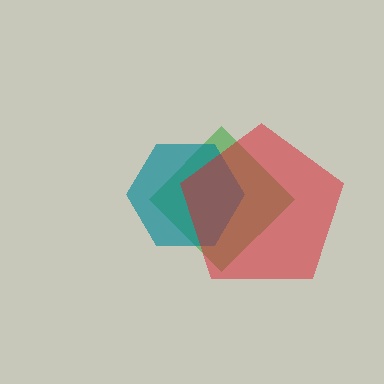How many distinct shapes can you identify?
There are 3 distinct shapes: a green diamond, a teal hexagon, a red pentagon.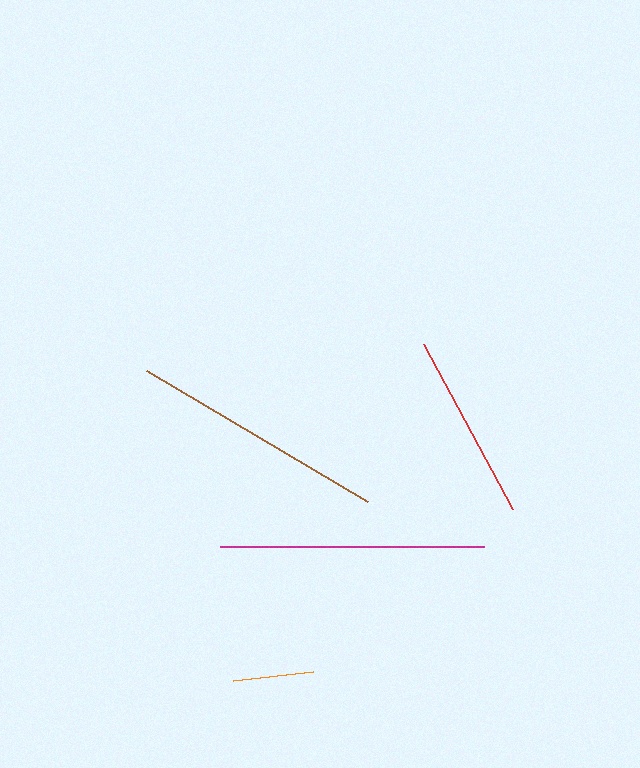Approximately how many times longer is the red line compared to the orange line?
The red line is approximately 2.3 times the length of the orange line.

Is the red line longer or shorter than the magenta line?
The magenta line is longer than the red line.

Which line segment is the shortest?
The orange line is the shortest at approximately 81 pixels.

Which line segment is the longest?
The magenta line is the longest at approximately 264 pixels.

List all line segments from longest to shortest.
From longest to shortest: magenta, brown, red, orange.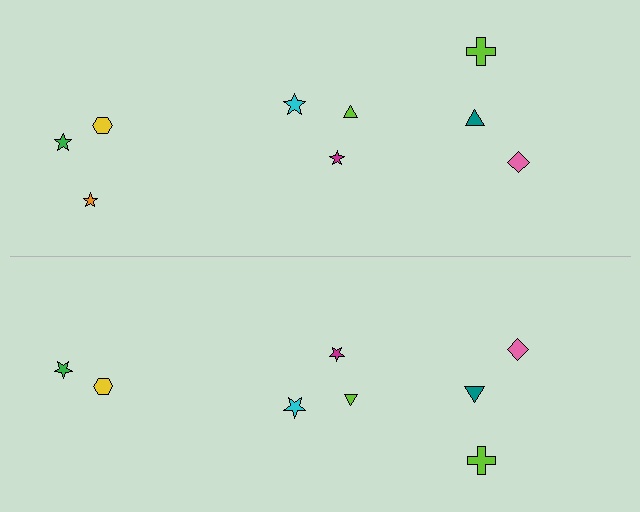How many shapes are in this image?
There are 17 shapes in this image.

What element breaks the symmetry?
A orange star is missing from the bottom side.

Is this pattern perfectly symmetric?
No, the pattern is not perfectly symmetric. A orange star is missing from the bottom side.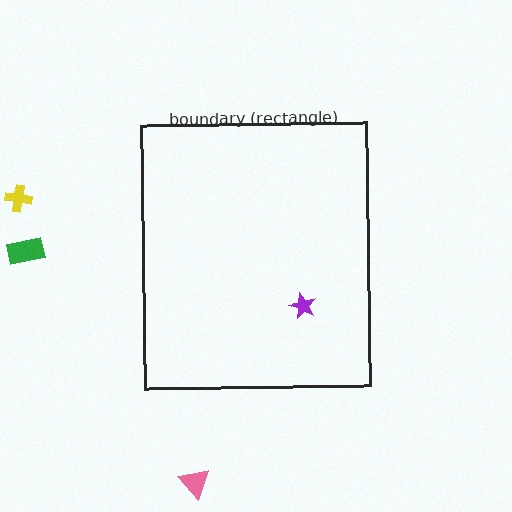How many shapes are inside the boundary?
1 inside, 3 outside.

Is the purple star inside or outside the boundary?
Inside.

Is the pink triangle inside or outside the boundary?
Outside.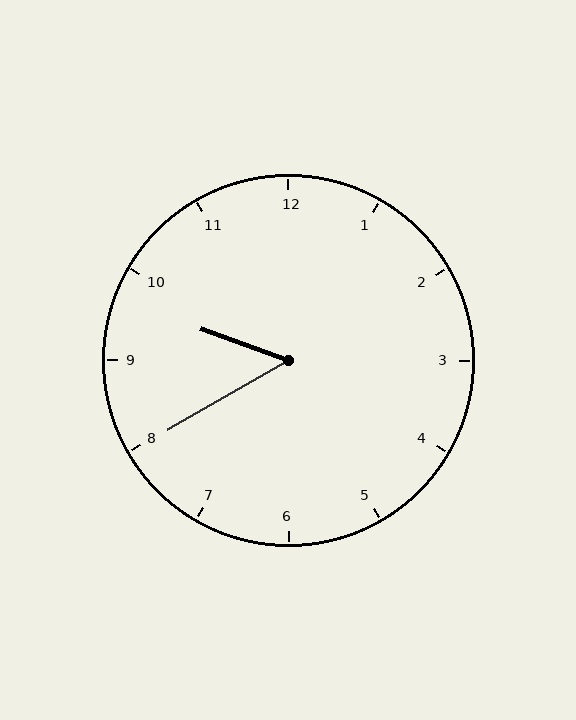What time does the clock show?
9:40.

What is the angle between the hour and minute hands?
Approximately 50 degrees.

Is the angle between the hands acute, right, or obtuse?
It is acute.